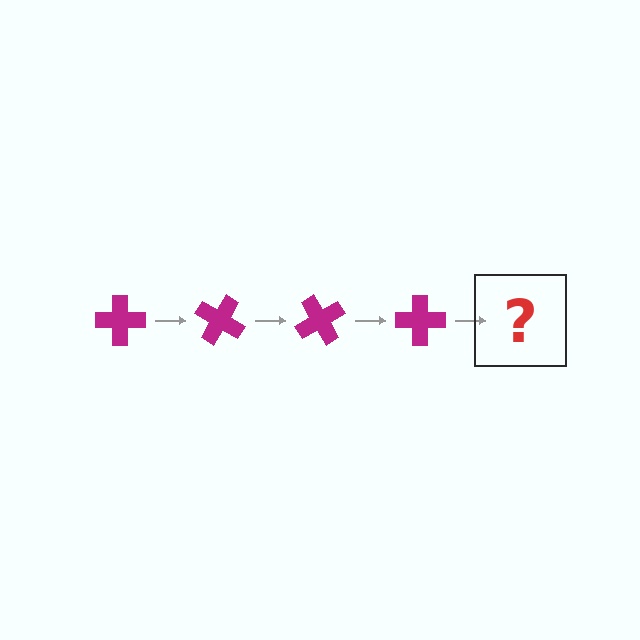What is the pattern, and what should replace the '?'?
The pattern is that the cross rotates 30 degrees each step. The '?' should be a magenta cross rotated 120 degrees.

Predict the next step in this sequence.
The next step is a magenta cross rotated 120 degrees.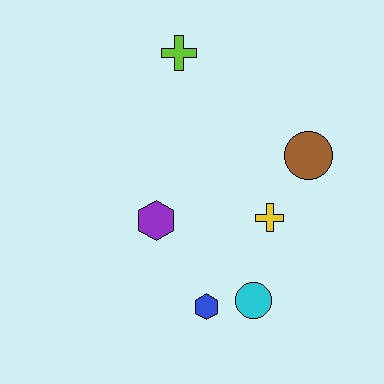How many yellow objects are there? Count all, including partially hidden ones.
There is 1 yellow object.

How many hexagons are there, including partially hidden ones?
There are 2 hexagons.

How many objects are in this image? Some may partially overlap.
There are 6 objects.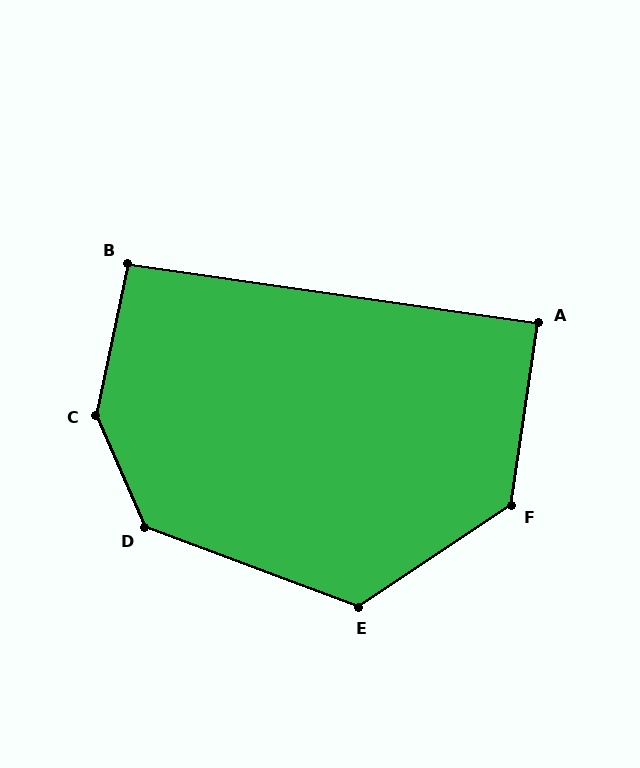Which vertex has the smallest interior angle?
A, at approximately 90 degrees.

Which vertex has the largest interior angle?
C, at approximately 144 degrees.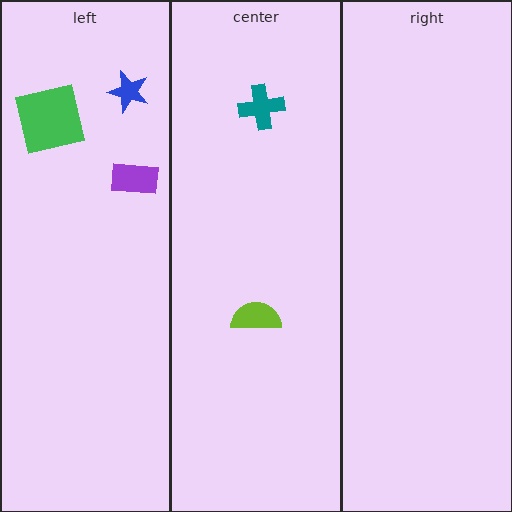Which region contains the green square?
The left region.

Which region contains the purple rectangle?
The left region.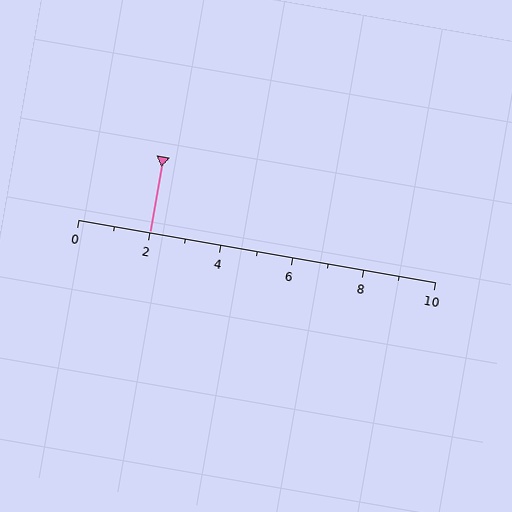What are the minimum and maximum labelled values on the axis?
The axis runs from 0 to 10.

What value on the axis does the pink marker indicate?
The marker indicates approximately 2.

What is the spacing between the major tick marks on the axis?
The major ticks are spaced 2 apart.